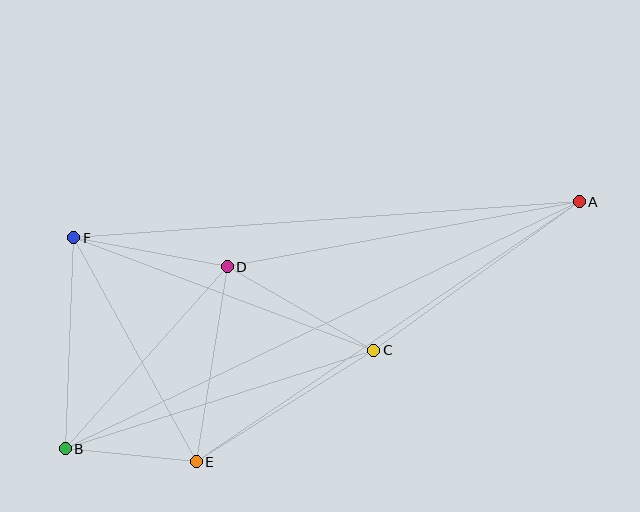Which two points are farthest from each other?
Points A and B are farthest from each other.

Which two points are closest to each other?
Points B and E are closest to each other.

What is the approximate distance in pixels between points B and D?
The distance between B and D is approximately 244 pixels.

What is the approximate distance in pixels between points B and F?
The distance between B and F is approximately 211 pixels.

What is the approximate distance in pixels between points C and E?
The distance between C and E is approximately 210 pixels.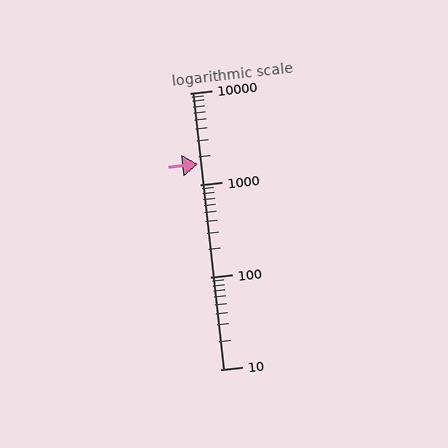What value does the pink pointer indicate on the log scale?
The pointer indicates approximately 1700.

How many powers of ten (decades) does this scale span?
The scale spans 3 decades, from 10 to 10000.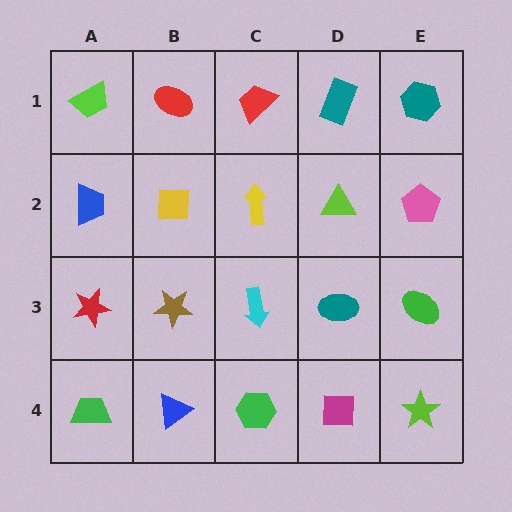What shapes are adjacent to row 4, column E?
A green ellipse (row 3, column E), a magenta square (row 4, column D).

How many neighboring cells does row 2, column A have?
3.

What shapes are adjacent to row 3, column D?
A lime triangle (row 2, column D), a magenta square (row 4, column D), a cyan arrow (row 3, column C), a green ellipse (row 3, column E).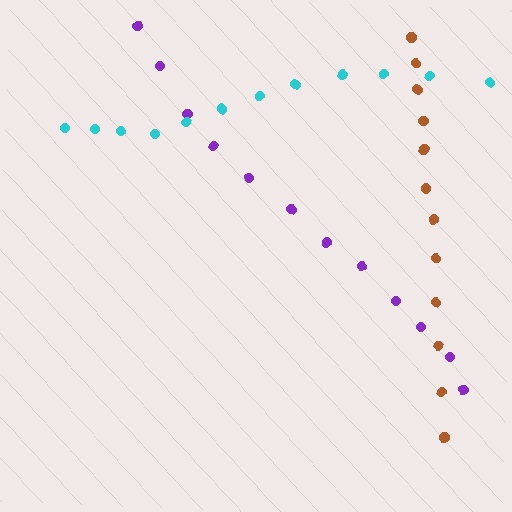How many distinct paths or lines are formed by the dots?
There are 3 distinct paths.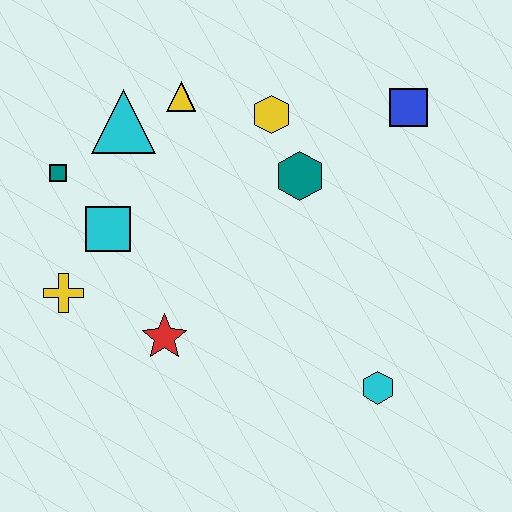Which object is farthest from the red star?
The blue square is farthest from the red star.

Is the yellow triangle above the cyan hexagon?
Yes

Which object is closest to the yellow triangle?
The cyan triangle is closest to the yellow triangle.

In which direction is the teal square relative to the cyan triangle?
The teal square is to the left of the cyan triangle.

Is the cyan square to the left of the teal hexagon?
Yes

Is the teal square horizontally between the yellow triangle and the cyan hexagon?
No